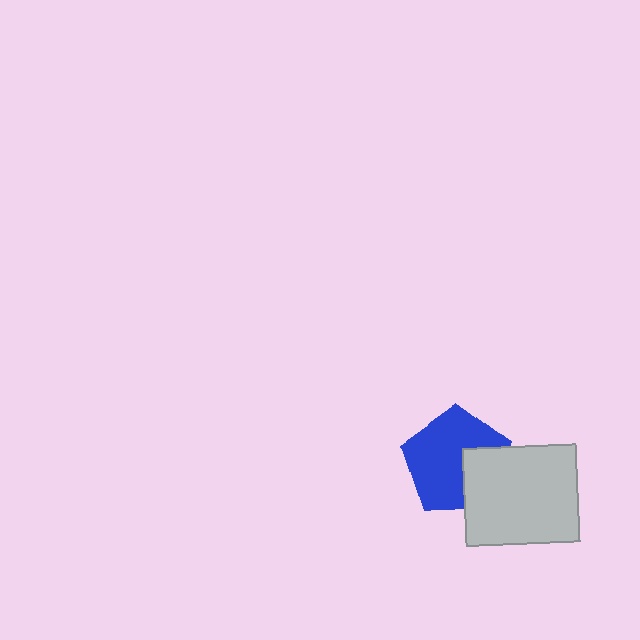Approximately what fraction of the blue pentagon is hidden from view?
Roughly 30% of the blue pentagon is hidden behind the light gray rectangle.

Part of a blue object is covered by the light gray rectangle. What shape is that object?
It is a pentagon.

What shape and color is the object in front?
The object in front is a light gray rectangle.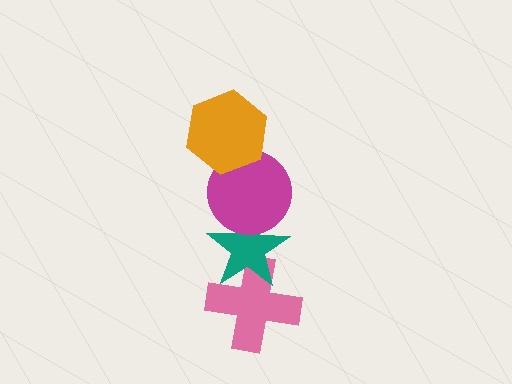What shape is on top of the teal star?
The magenta circle is on top of the teal star.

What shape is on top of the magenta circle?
The orange hexagon is on top of the magenta circle.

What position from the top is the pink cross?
The pink cross is 4th from the top.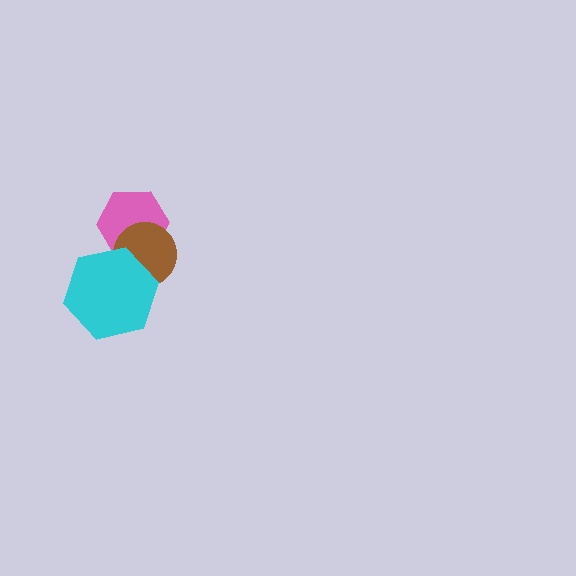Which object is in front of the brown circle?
The cyan hexagon is in front of the brown circle.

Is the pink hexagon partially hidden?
Yes, it is partially covered by another shape.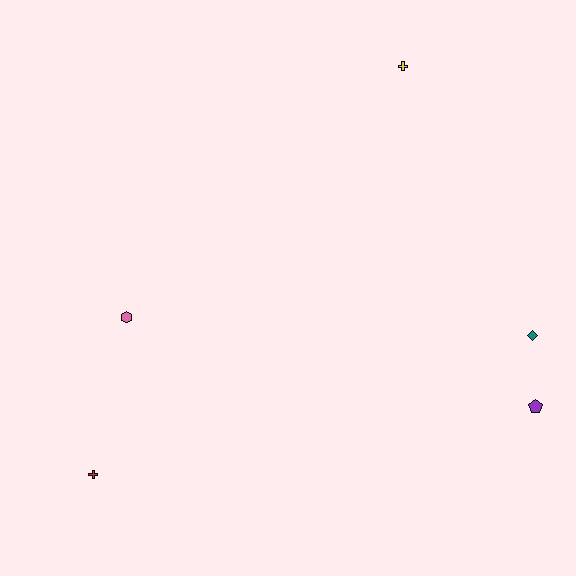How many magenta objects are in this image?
There are no magenta objects.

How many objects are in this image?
There are 5 objects.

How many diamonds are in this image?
There is 1 diamond.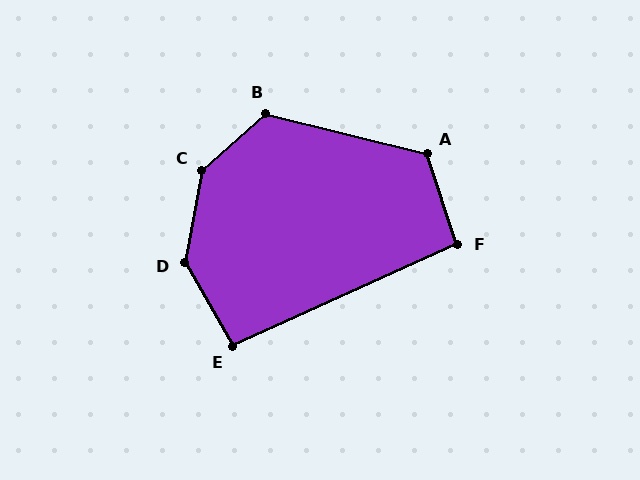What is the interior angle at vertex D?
Approximately 140 degrees (obtuse).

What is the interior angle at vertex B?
Approximately 125 degrees (obtuse).